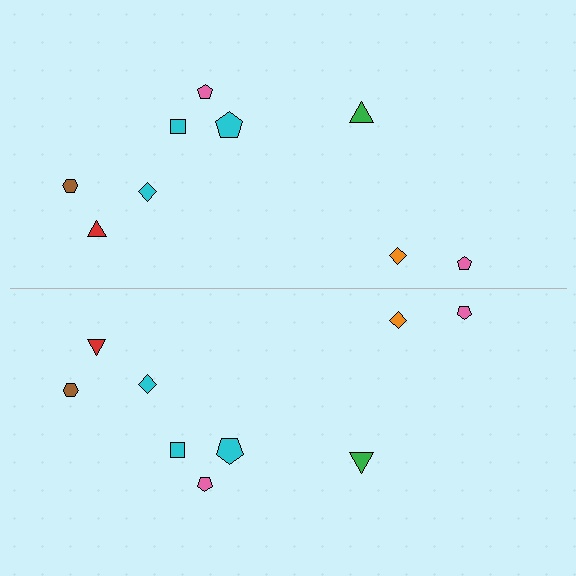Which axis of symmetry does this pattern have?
The pattern has a horizontal axis of symmetry running through the center of the image.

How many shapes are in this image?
There are 18 shapes in this image.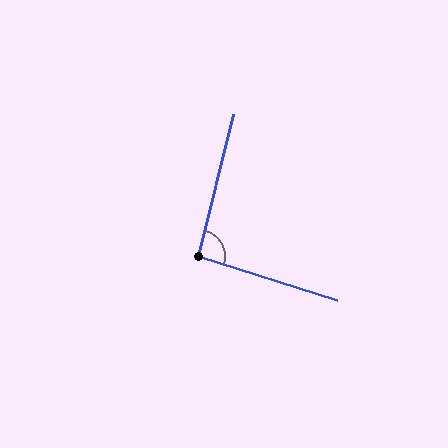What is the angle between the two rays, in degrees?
Approximately 93 degrees.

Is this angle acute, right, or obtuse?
It is approximately a right angle.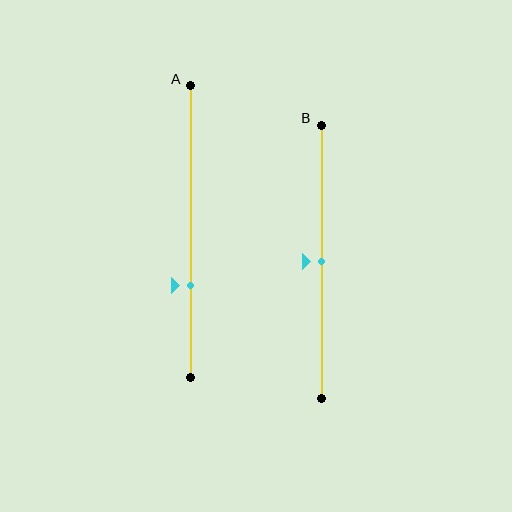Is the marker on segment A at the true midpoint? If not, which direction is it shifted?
No, the marker on segment A is shifted downward by about 19% of the segment length.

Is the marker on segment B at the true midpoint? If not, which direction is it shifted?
Yes, the marker on segment B is at the true midpoint.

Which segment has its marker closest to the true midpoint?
Segment B has its marker closest to the true midpoint.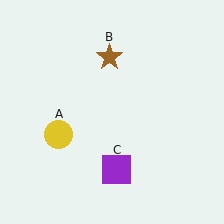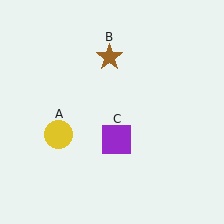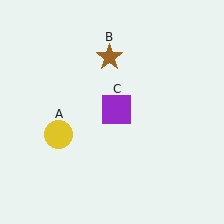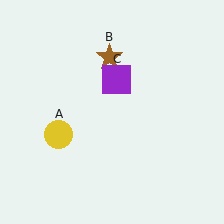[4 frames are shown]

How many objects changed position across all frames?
1 object changed position: purple square (object C).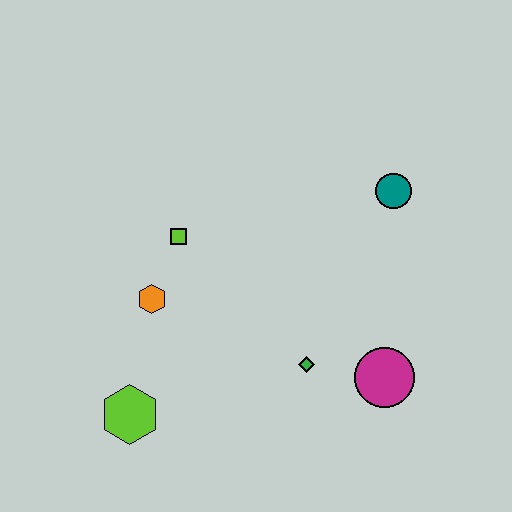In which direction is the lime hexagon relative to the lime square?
The lime hexagon is below the lime square.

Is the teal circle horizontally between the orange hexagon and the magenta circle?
No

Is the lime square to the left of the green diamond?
Yes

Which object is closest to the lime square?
The orange hexagon is closest to the lime square.